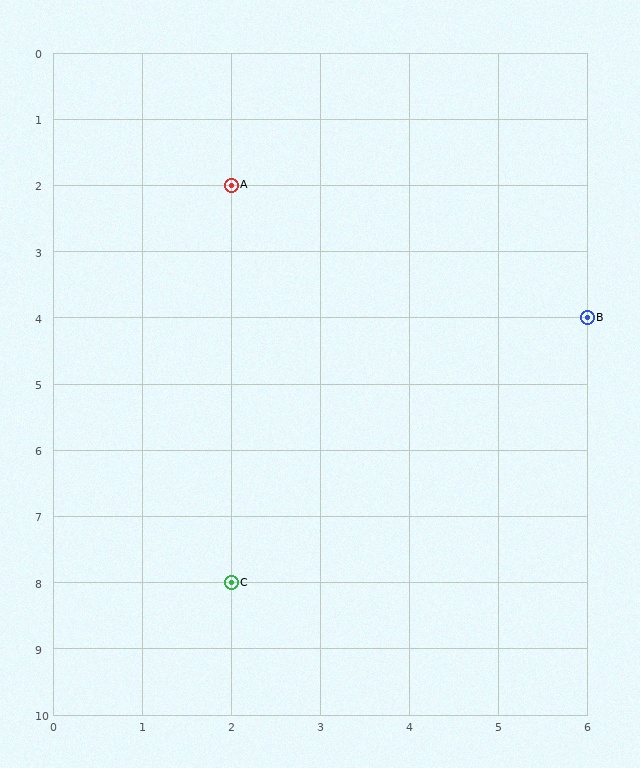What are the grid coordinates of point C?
Point C is at grid coordinates (2, 8).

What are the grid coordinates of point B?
Point B is at grid coordinates (6, 4).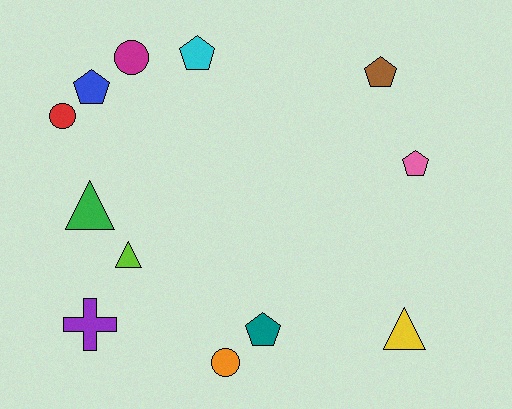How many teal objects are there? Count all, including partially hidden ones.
There is 1 teal object.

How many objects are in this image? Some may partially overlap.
There are 12 objects.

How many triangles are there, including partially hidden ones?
There are 3 triangles.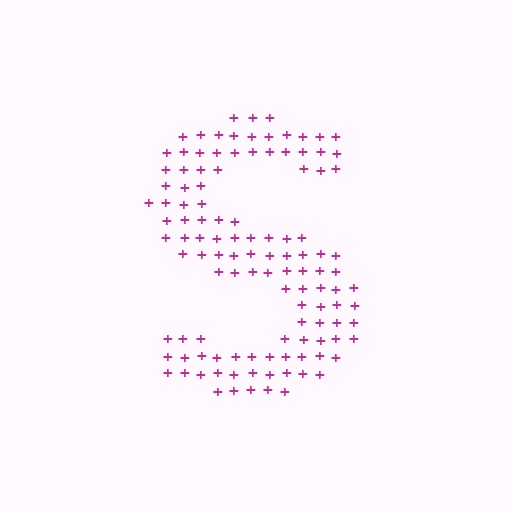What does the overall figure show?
The overall figure shows the letter S.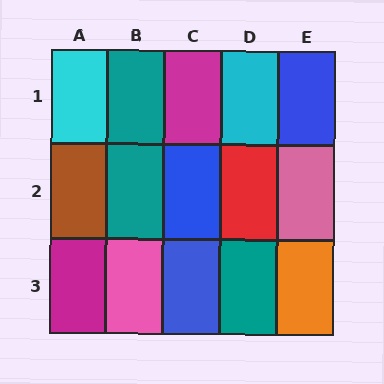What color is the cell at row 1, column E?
Blue.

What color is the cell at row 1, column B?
Teal.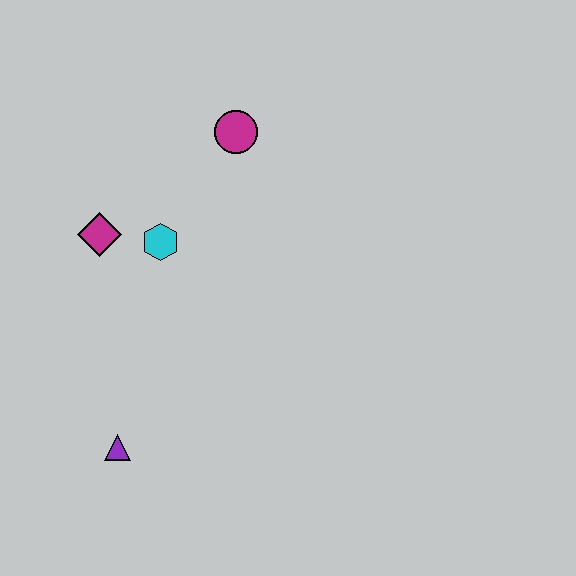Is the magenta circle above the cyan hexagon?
Yes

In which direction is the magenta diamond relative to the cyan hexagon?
The magenta diamond is to the left of the cyan hexagon.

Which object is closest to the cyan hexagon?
The magenta diamond is closest to the cyan hexagon.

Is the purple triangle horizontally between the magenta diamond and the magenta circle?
Yes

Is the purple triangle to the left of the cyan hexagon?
Yes